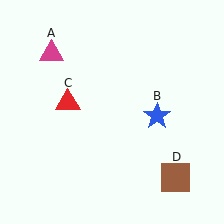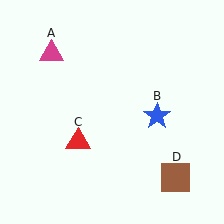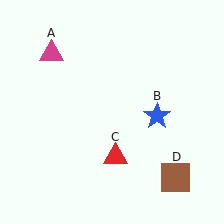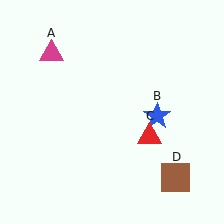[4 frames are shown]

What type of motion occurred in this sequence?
The red triangle (object C) rotated counterclockwise around the center of the scene.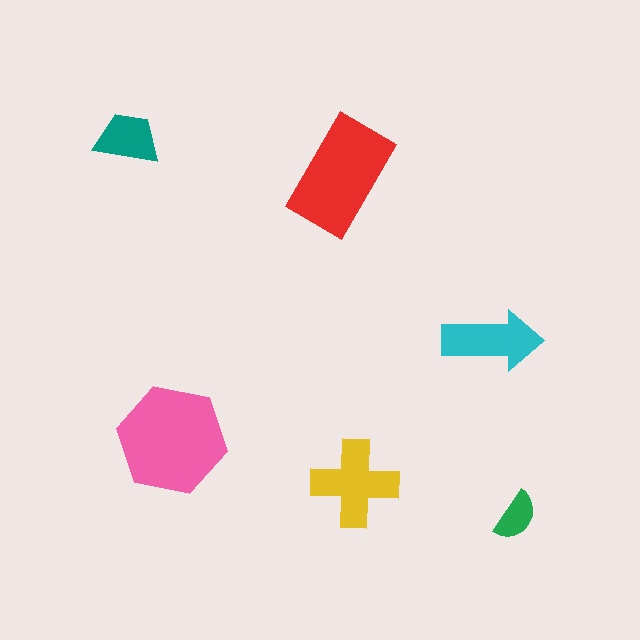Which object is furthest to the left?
The teal trapezoid is leftmost.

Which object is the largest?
The pink hexagon.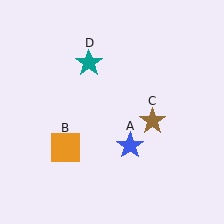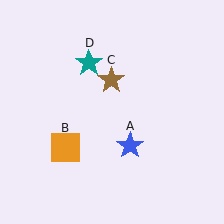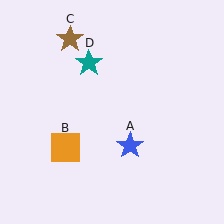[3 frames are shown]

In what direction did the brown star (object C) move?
The brown star (object C) moved up and to the left.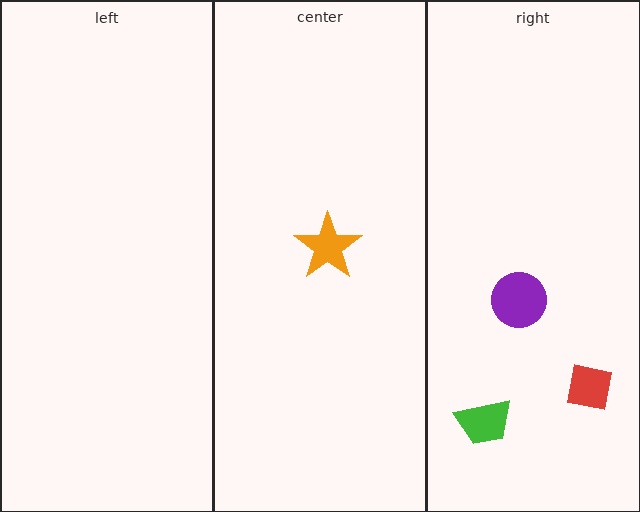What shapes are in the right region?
The purple circle, the red square, the green trapezoid.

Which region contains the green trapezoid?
The right region.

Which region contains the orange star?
The center region.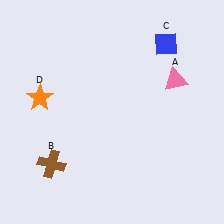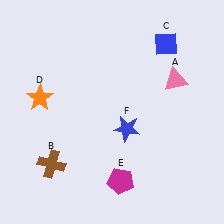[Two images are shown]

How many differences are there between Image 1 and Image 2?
There are 2 differences between the two images.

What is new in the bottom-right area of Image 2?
A blue star (F) was added in the bottom-right area of Image 2.